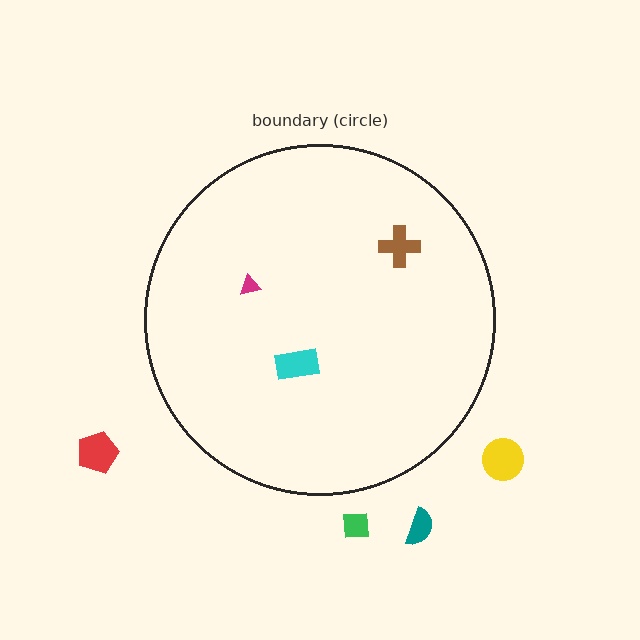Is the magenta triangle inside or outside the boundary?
Inside.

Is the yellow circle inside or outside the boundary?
Outside.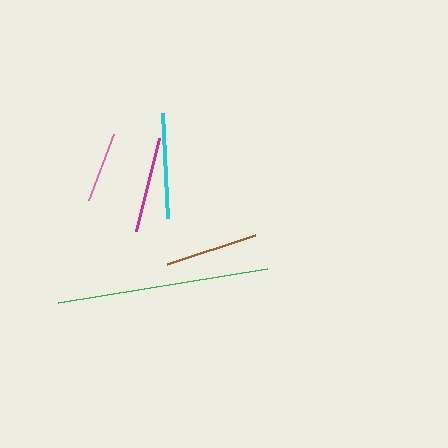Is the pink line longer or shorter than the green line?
The green line is longer than the pink line.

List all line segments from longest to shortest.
From longest to shortest: green, cyan, magenta, brown, pink.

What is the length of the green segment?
The green segment is approximately 212 pixels long.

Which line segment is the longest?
The green line is the longest at approximately 212 pixels.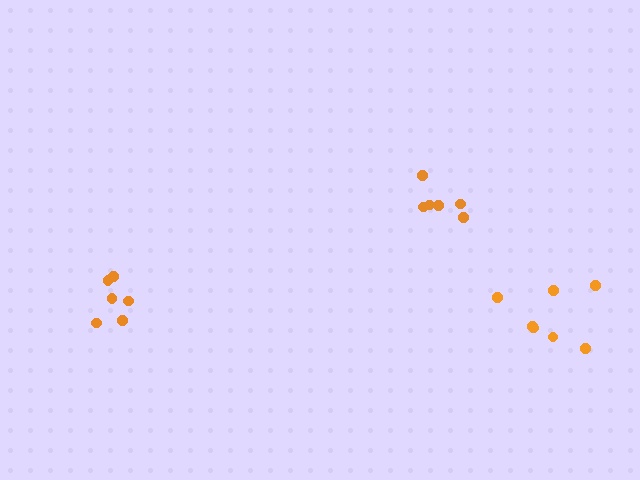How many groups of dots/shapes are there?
There are 3 groups.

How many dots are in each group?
Group 1: 7 dots, Group 2: 6 dots, Group 3: 6 dots (19 total).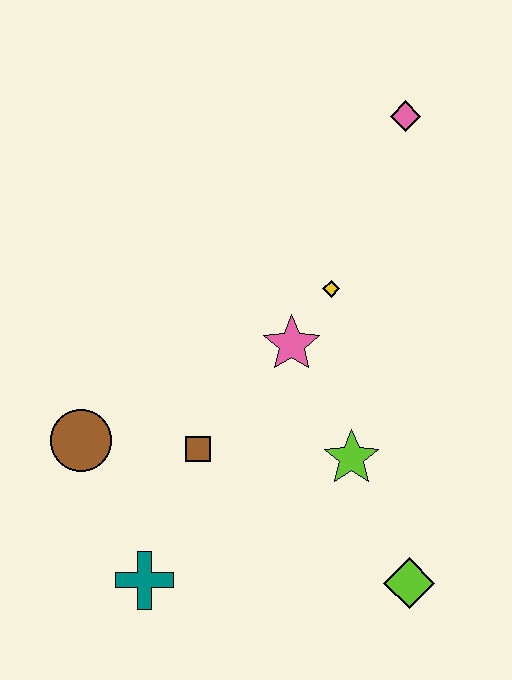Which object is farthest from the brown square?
The pink diamond is farthest from the brown square.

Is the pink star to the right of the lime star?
No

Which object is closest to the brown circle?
The brown square is closest to the brown circle.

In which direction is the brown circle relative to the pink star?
The brown circle is to the left of the pink star.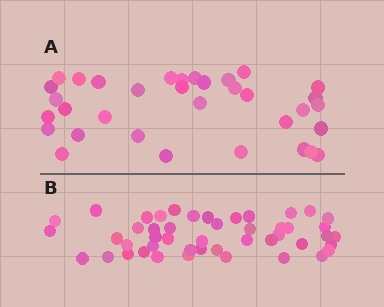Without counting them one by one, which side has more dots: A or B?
Region B (the bottom region) has more dots.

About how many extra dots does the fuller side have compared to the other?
Region B has approximately 15 more dots than region A.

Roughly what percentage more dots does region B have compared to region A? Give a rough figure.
About 40% more.